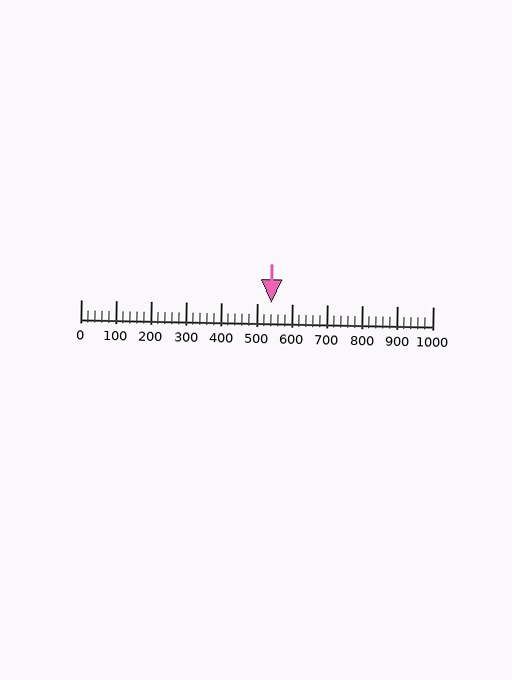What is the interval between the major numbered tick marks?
The major tick marks are spaced 100 units apart.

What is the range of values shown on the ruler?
The ruler shows values from 0 to 1000.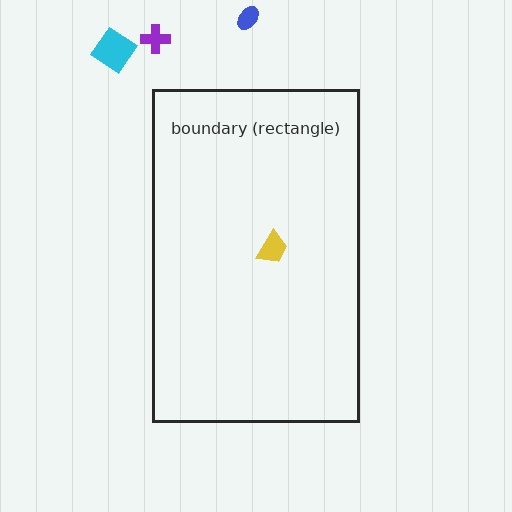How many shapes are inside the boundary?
1 inside, 3 outside.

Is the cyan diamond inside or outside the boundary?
Outside.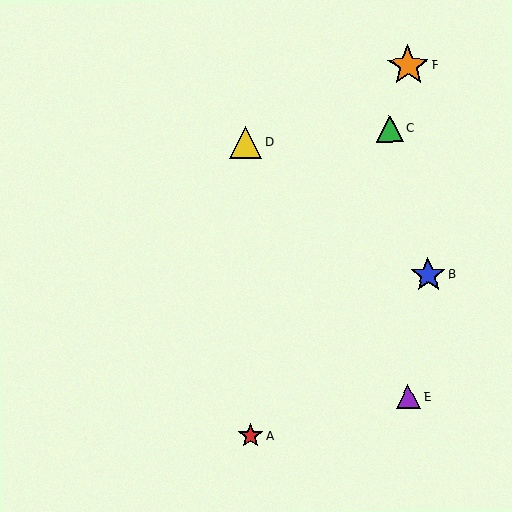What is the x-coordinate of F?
Object F is at x≈408.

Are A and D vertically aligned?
Yes, both are at x≈251.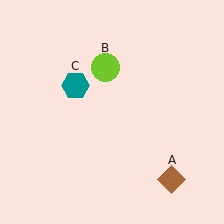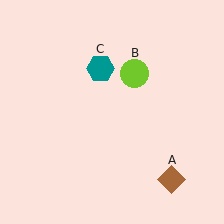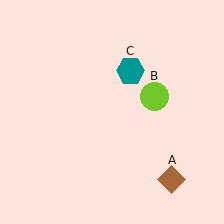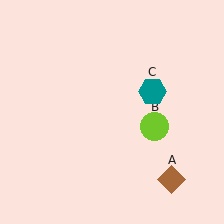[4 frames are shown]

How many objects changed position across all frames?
2 objects changed position: lime circle (object B), teal hexagon (object C).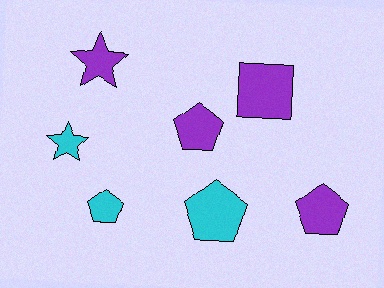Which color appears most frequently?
Purple, with 4 objects.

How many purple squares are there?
There is 1 purple square.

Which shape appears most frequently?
Pentagon, with 4 objects.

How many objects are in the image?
There are 7 objects.